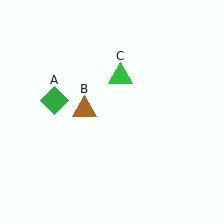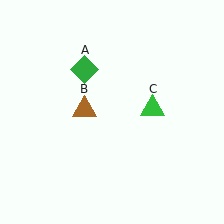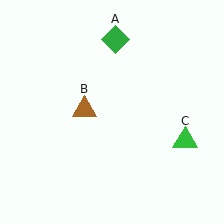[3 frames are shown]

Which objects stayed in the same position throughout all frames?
Brown triangle (object B) remained stationary.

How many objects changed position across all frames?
2 objects changed position: green diamond (object A), green triangle (object C).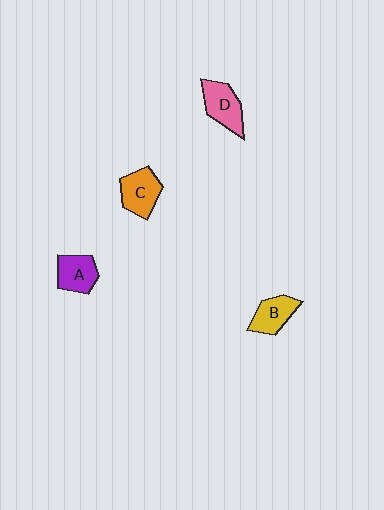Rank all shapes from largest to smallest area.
From largest to smallest: D (pink), C (orange), A (purple), B (yellow).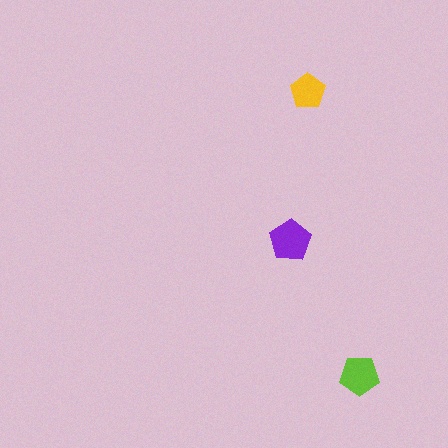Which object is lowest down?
The lime pentagon is bottommost.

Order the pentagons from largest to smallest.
the purple one, the lime one, the yellow one.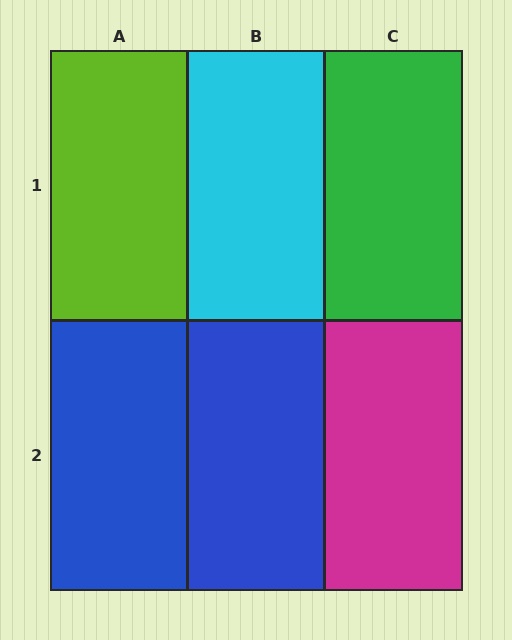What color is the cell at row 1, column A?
Lime.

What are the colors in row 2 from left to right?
Blue, blue, magenta.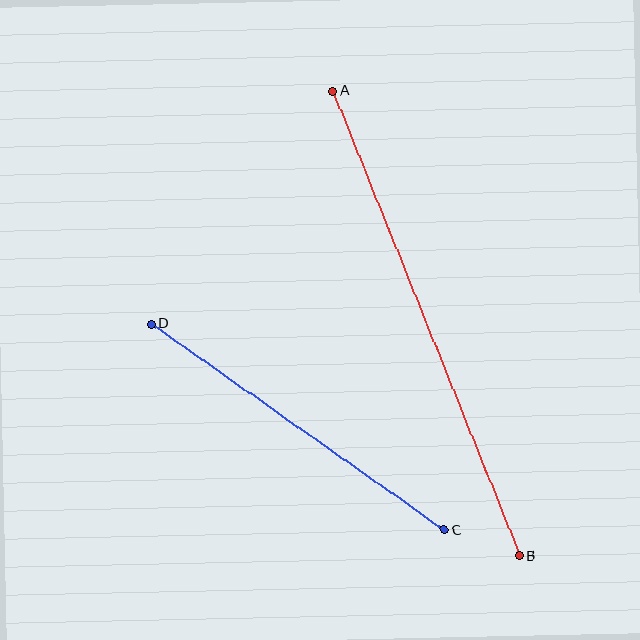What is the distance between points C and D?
The distance is approximately 359 pixels.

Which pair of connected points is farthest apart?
Points A and B are farthest apart.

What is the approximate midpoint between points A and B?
The midpoint is at approximately (426, 323) pixels.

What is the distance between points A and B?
The distance is approximately 501 pixels.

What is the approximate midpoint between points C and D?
The midpoint is at approximately (298, 427) pixels.